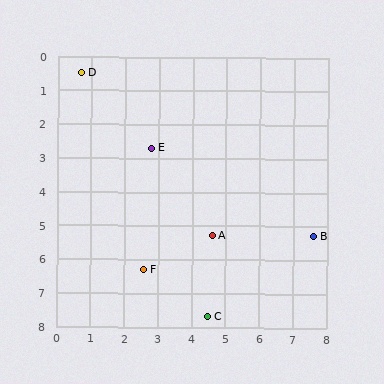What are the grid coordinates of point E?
Point E is at approximately (2.8, 2.7).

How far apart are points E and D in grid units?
Points E and D are about 3.0 grid units apart.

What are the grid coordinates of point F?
Point F is at approximately (2.6, 6.3).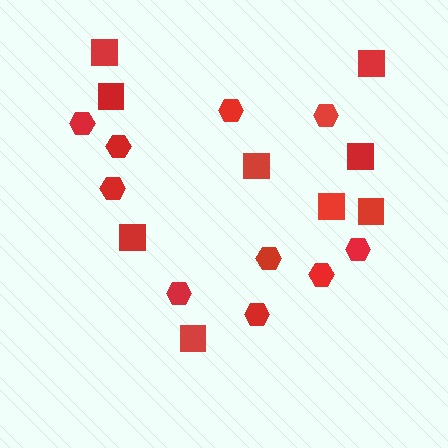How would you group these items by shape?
There are 2 groups: one group of squares (9) and one group of hexagons (10).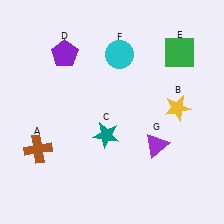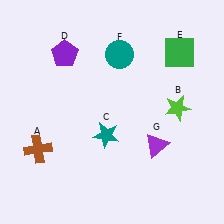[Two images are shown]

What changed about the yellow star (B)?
In Image 1, B is yellow. In Image 2, it changed to lime.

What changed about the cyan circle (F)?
In Image 1, F is cyan. In Image 2, it changed to teal.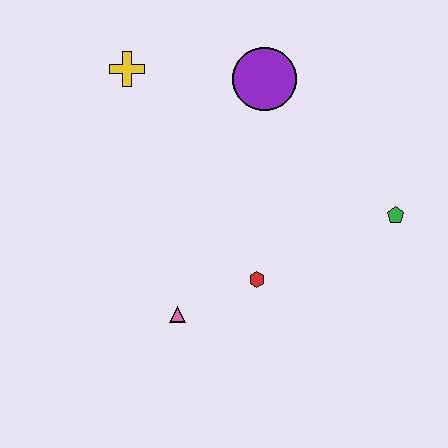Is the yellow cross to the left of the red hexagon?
Yes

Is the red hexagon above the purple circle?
No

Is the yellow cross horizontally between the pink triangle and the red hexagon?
No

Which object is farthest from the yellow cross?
The green pentagon is farthest from the yellow cross.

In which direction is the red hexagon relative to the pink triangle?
The red hexagon is to the right of the pink triangle.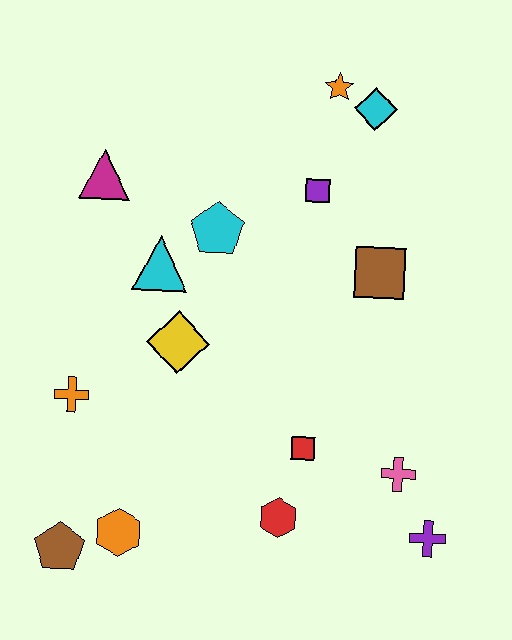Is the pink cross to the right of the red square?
Yes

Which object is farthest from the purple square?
The brown pentagon is farthest from the purple square.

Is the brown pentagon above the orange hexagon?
No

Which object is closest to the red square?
The red hexagon is closest to the red square.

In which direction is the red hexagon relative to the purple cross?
The red hexagon is to the left of the purple cross.